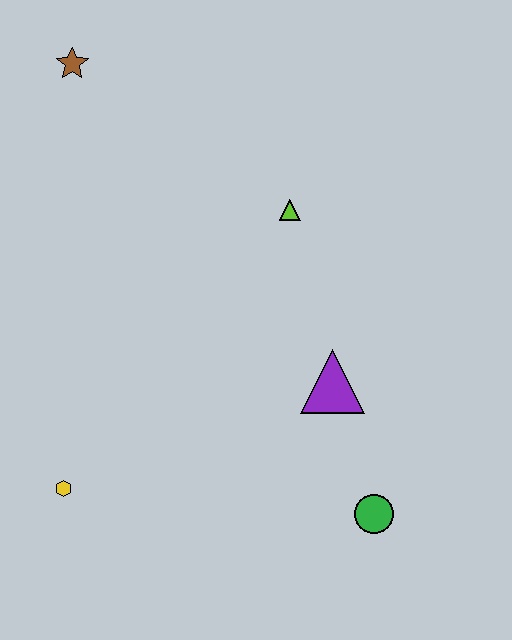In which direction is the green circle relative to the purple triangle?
The green circle is below the purple triangle.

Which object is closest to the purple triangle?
The green circle is closest to the purple triangle.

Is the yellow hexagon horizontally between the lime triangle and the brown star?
No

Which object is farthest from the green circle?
The brown star is farthest from the green circle.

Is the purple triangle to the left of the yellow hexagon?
No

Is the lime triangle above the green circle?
Yes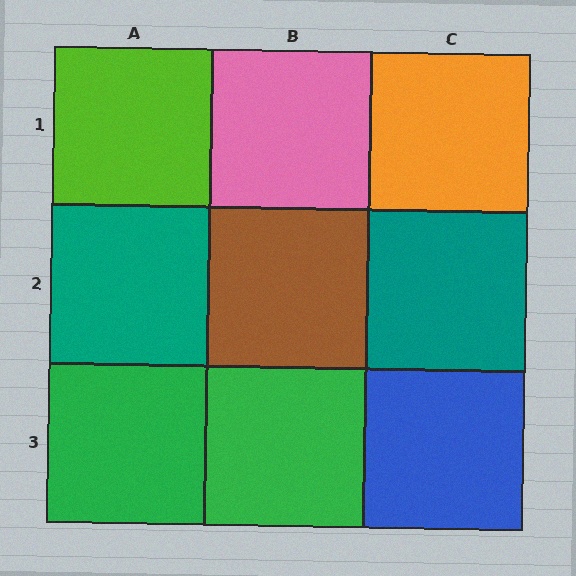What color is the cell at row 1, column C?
Orange.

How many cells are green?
2 cells are green.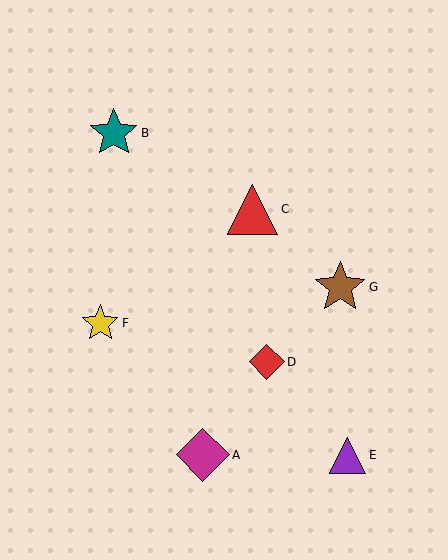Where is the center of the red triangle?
The center of the red triangle is at (252, 209).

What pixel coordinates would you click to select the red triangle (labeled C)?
Click at (252, 209) to select the red triangle C.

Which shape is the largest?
The magenta diamond (labeled A) is the largest.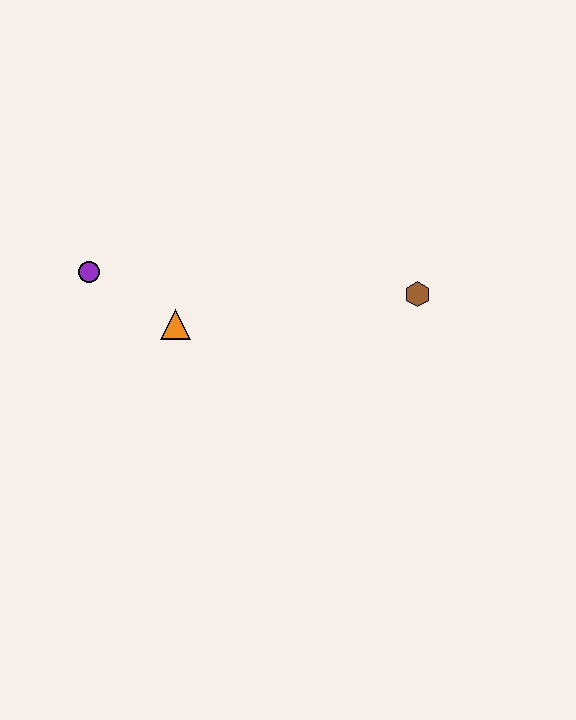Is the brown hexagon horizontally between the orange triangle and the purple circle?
No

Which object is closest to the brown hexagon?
The orange triangle is closest to the brown hexagon.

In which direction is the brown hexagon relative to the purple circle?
The brown hexagon is to the right of the purple circle.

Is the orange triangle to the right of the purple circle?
Yes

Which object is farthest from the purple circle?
The brown hexagon is farthest from the purple circle.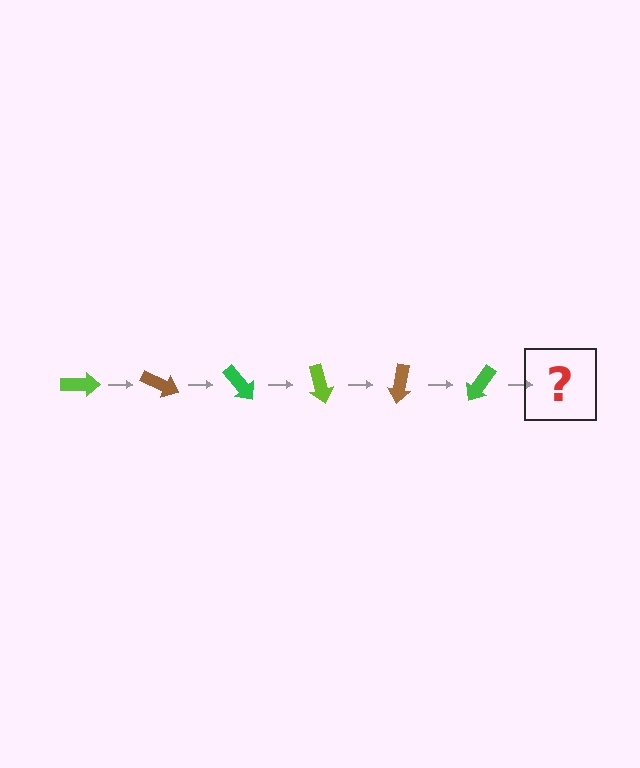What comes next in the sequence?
The next element should be a lime arrow, rotated 150 degrees from the start.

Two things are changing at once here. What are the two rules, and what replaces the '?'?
The two rules are that it rotates 25 degrees each step and the color cycles through lime, brown, and green. The '?' should be a lime arrow, rotated 150 degrees from the start.